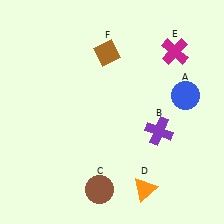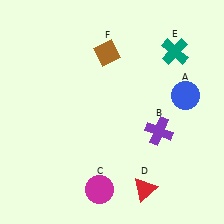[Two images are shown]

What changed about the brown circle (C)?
In Image 1, C is brown. In Image 2, it changed to magenta.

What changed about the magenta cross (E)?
In Image 1, E is magenta. In Image 2, it changed to teal.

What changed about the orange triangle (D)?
In Image 1, D is orange. In Image 2, it changed to red.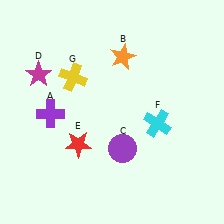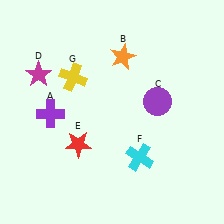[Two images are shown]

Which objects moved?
The objects that moved are: the purple circle (C), the cyan cross (F).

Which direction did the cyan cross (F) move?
The cyan cross (F) moved down.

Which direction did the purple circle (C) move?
The purple circle (C) moved up.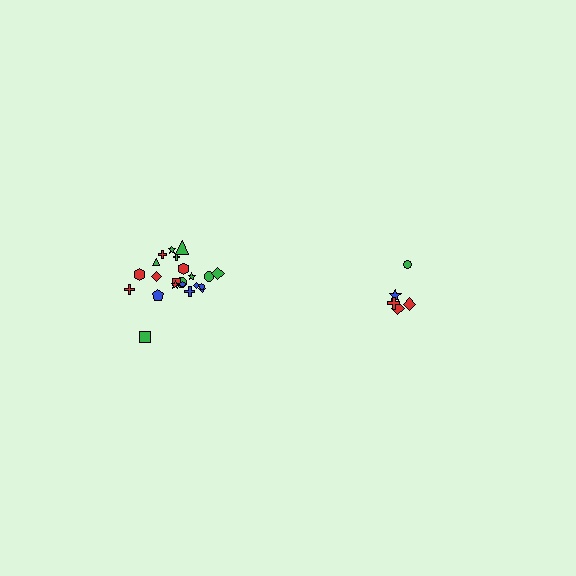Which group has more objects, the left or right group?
The left group.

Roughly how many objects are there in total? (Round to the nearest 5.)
Roughly 25 objects in total.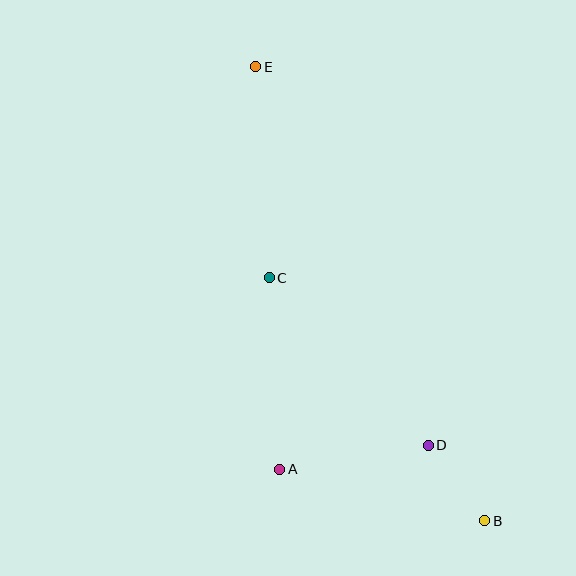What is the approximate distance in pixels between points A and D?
The distance between A and D is approximately 151 pixels.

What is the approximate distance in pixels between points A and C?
The distance between A and C is approximately 192 pixels.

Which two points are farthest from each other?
Points B and E are farthest from each other.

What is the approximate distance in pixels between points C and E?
The distance between C and E is approximately 212 pixels.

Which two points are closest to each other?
Points B and D are closest to each other.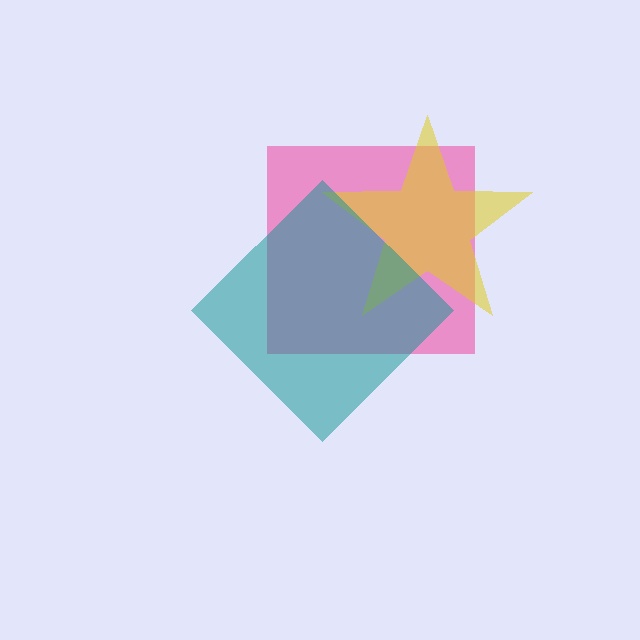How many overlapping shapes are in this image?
There are 3 overlapping shapes in the image.